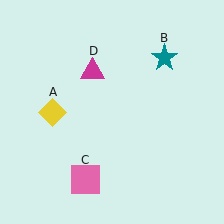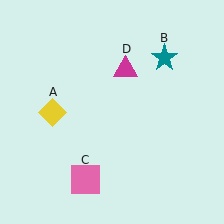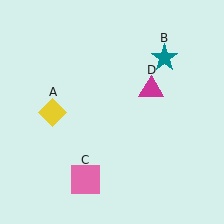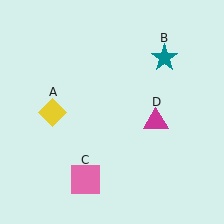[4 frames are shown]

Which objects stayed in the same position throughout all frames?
Yellow diamond (object A) and teal star (object B) and pink square (object C) remained stationary.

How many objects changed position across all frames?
1 object changed position: magenta triangle (object D).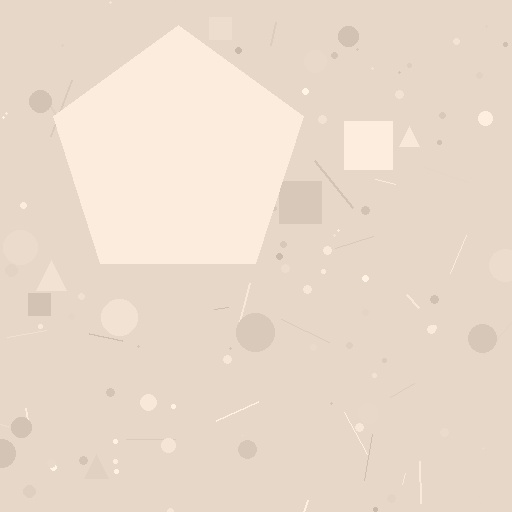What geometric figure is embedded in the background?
A pentagon is embedded in the background.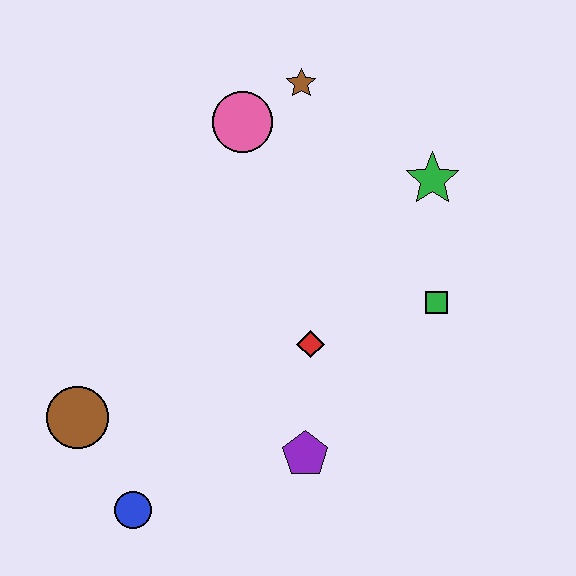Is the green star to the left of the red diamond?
No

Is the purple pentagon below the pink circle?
Yes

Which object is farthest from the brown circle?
The green star is farthest from the brown circle.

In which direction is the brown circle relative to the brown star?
The brown circle is below the brown star.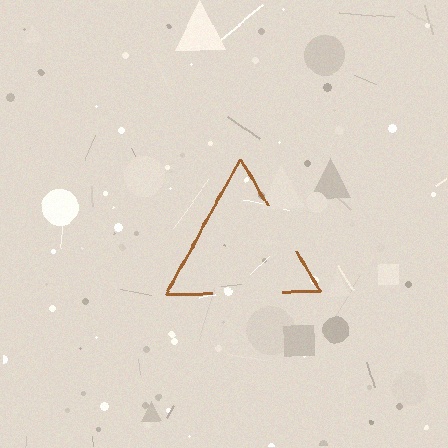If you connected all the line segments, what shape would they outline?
They would outline a triangle.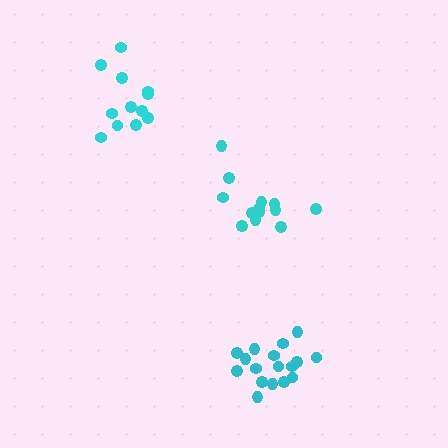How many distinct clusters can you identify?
There are 3 distinct clusters.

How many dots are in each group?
Group 1: 12 dots, Group 2: 13 dots, Group 3: 17 dots (42 total).